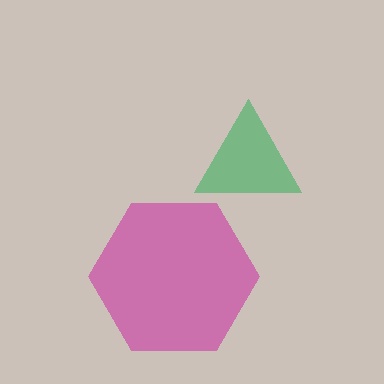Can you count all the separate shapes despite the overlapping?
Yes, there are 2 separate shapes.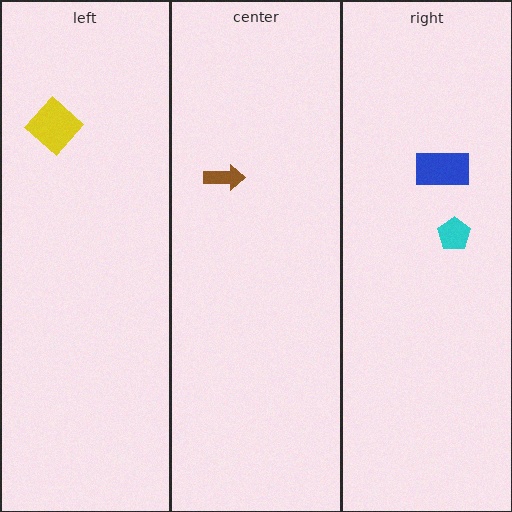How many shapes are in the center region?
1.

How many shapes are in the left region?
1.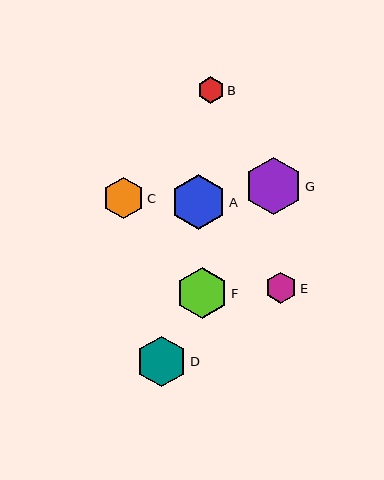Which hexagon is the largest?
Hexagon G is the largest with a size of approximately 57 pixels.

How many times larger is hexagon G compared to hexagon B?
Hexagon G is approximately 2.2 times the size of hexagon B.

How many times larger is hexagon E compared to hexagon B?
Hexagon E is approximately 1.2 times the size of hexagon B.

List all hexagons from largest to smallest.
From largest to smallest: G, A, F, D, C, E, B.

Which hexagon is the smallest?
Hexagon B is the smallest with a size of approximately 26 pixels.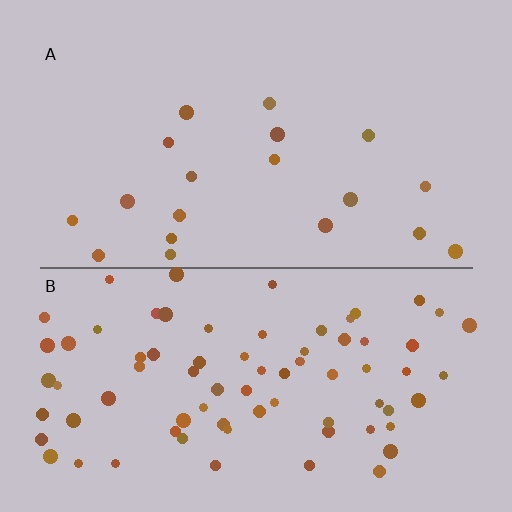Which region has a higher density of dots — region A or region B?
B (the bottom).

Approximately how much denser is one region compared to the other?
Approximately 4.0× — region B over region A.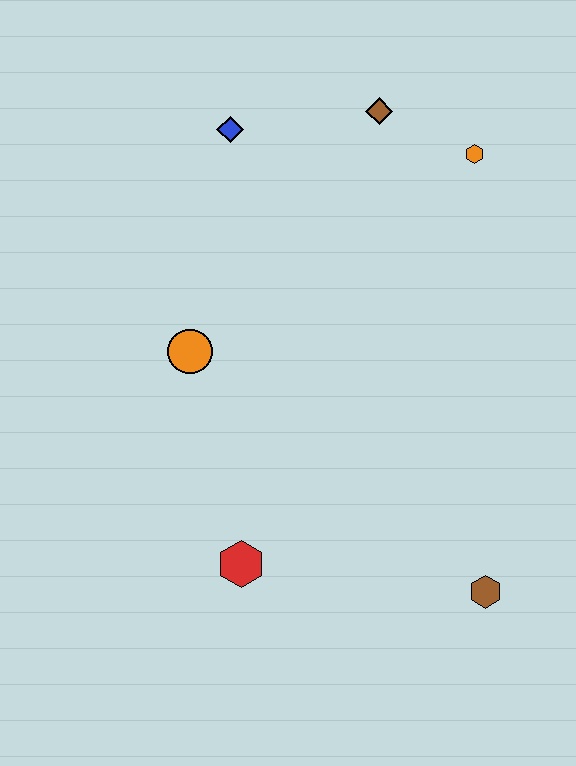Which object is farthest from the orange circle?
The brown hexagon is farthest from the orange circle.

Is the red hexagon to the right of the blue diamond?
Yes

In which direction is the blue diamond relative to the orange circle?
The blue diamond is above the orange circle.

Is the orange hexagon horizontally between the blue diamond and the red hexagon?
No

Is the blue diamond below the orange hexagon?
No